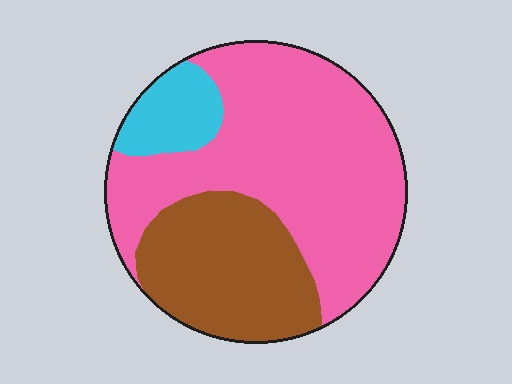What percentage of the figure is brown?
Brown covers around 30% of the figure.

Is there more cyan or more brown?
Brown.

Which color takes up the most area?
Pink, at roughly 60%.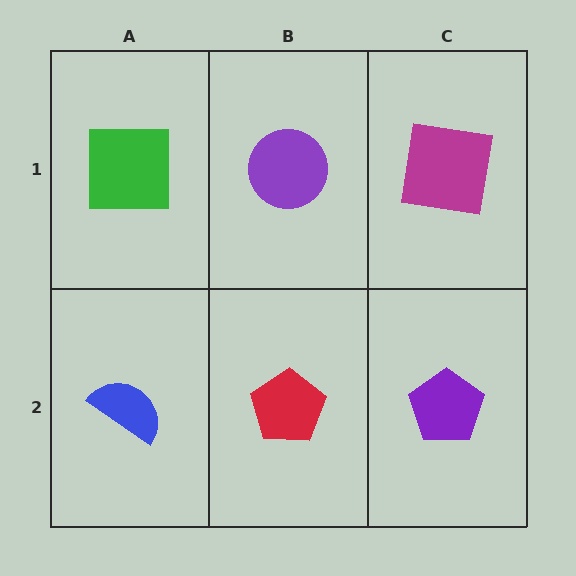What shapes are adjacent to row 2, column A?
A green square (row 1, column A), a red pentagon (row 2, column B).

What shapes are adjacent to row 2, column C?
A magenta square (row 1, column C), a red pentagon (row 2, column B).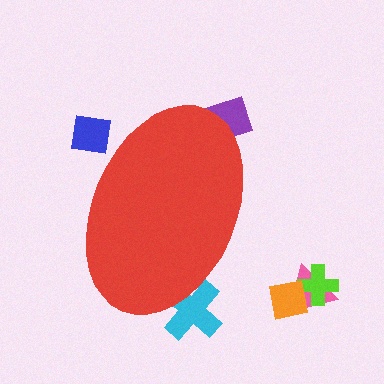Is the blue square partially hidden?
Yes, the blue square is partially hidden behind the red ellipse.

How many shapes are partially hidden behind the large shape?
3 shapes are partially hidden.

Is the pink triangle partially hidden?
No, the pink triangle is fully visible.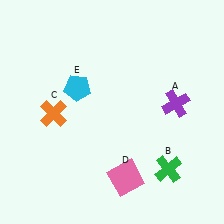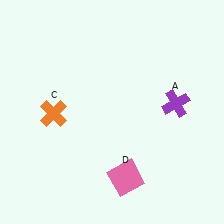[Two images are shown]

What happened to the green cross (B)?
The green cross (B) was removed in Image 2. It was in the bottom-right area of Image 1.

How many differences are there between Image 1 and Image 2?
There are 2 differences between the two images.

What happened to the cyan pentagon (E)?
The cyan pentagon (E) was removed in Image 2. It was in the top-left area of Image 1.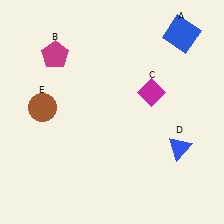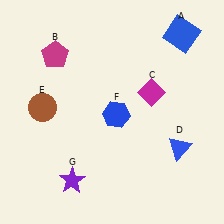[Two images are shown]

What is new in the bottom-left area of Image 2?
A purple star (G) was added in the bottom-left area of Image 2.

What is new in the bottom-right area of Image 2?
A blue hexagon (F) was added in the bottom-right area of Image 2.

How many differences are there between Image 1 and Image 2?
There are 2 differences between the two images.